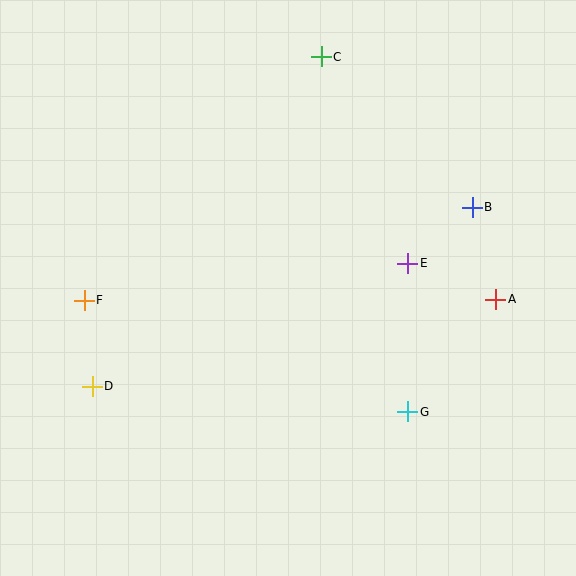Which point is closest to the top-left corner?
Point F is closest to the top-left corner.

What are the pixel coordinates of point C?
Point C is at (321, 57).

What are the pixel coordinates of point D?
Point D is at (92, 386).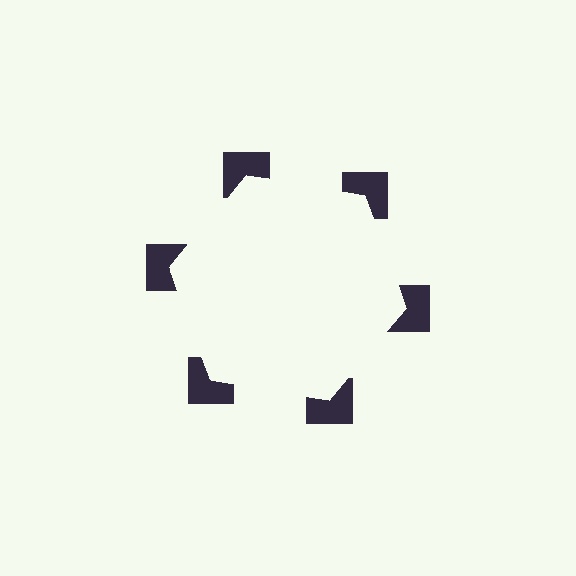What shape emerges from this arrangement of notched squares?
An illusory hexagon — its edges are inferred from the aligned wedge cuts in the notched squares, not physically drawn.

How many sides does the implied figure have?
6 sides.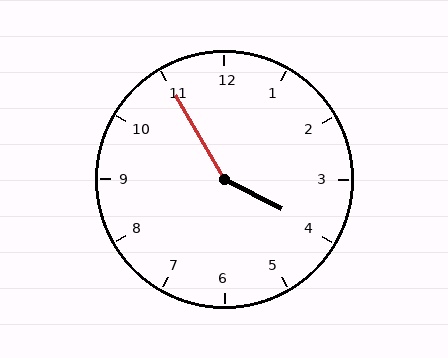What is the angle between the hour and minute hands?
Approximately 148 degrees.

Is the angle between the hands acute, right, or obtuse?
It is obtuse.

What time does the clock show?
3:55.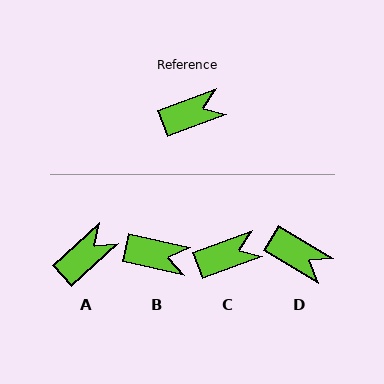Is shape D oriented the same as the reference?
No, it is off by about 51 degrees.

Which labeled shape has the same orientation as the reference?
C.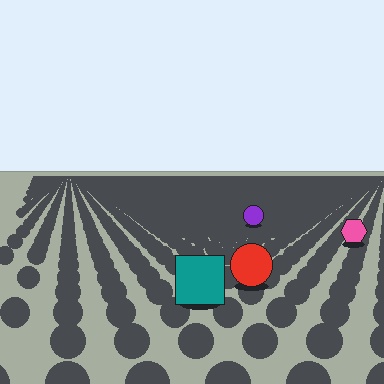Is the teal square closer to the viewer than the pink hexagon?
Yes. The teal square is closer — you can tell from the texture gradient: the ground texture is coarser near it.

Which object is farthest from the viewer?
The purple circle is farthest from the viewer. It appears smaller and the ground texture around it is denser.